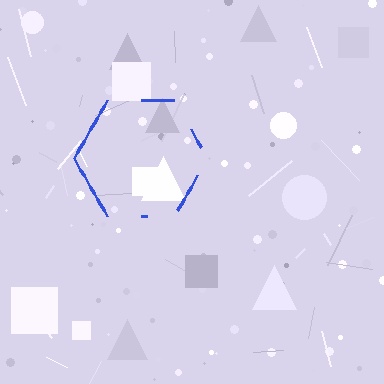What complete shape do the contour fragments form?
The contour fragments form a hexagon.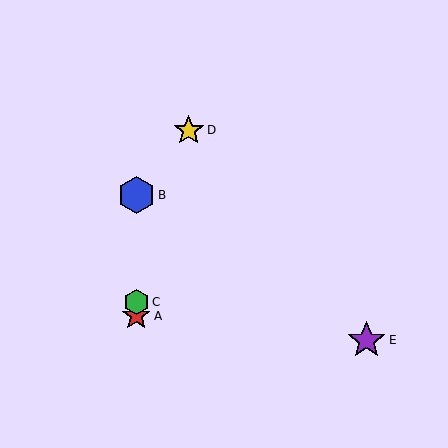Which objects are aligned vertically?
Objects A, B, C are aligned vertically.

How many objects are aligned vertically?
3 objects (A, B, C) are aligned vertically.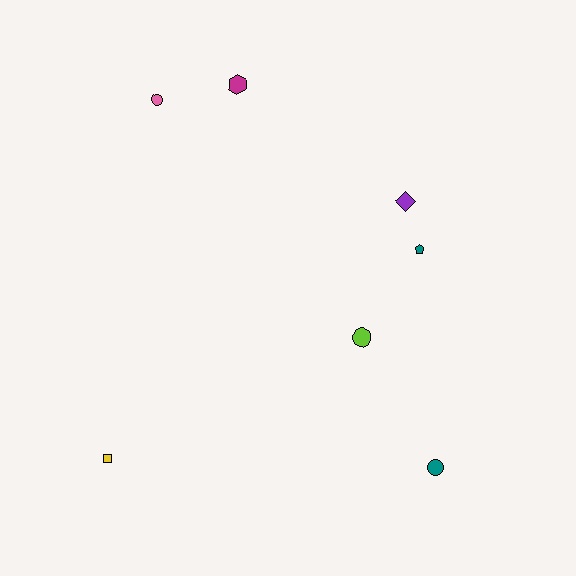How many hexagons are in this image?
There is 1 hexagon.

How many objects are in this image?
There are 7 objects.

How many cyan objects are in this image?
There are no cyan objects.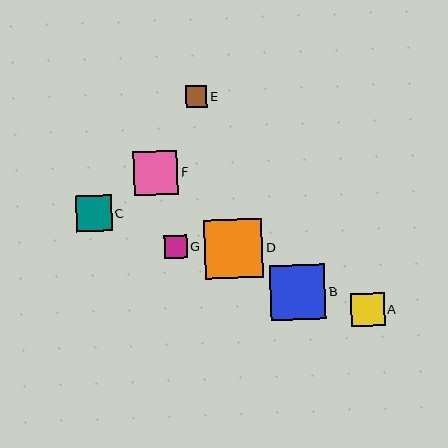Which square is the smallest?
Square E is the smallest with a size of approximately 22 pixels.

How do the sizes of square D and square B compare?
Square D and square B are approximately the same size.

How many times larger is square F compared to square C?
Square F is approximately 1.2 times the size of square C.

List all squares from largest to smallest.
From largest to smallest: D, B, F, C, A, G, E.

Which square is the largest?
Square D is the largest with a size of approximately 59 pixels.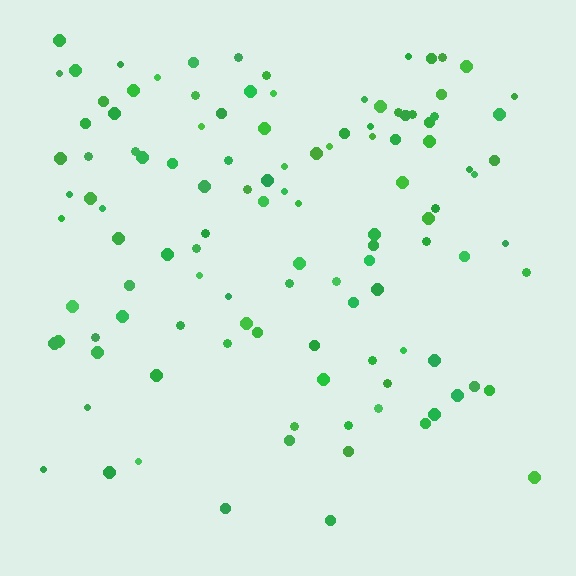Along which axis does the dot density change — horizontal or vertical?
Vertical.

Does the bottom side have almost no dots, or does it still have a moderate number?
Still a moderate number, just noticeably fewer than the top.